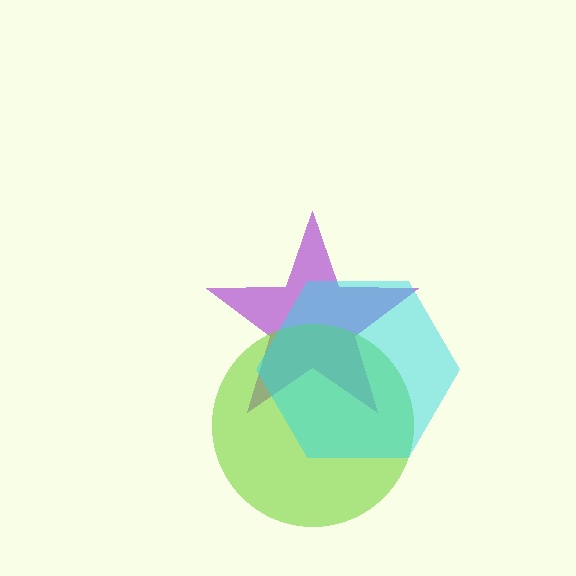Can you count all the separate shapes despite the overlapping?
Yes, there are 3 separate shapes.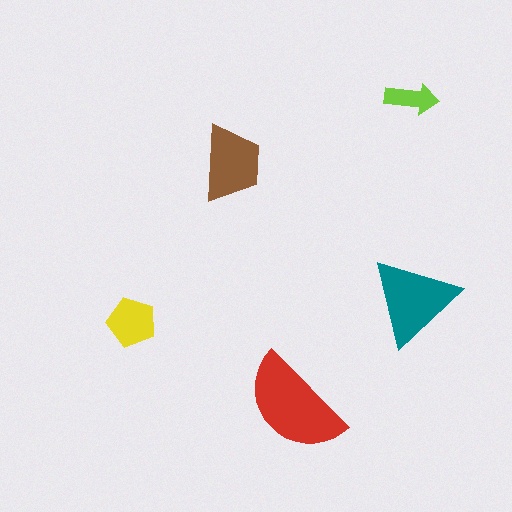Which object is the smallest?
The lime arrow.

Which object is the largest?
The red semicircle.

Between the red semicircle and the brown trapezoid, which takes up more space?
The red semicircle.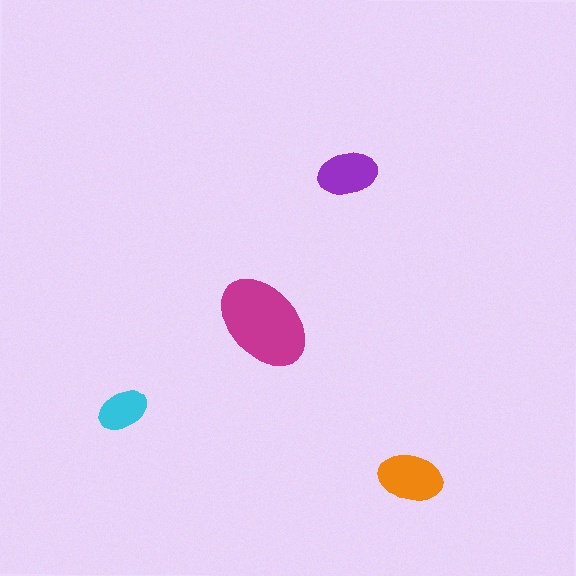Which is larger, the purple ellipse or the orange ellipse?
The orange one.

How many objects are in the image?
There are 4 objects in the image.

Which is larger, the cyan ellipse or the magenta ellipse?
The magenta one.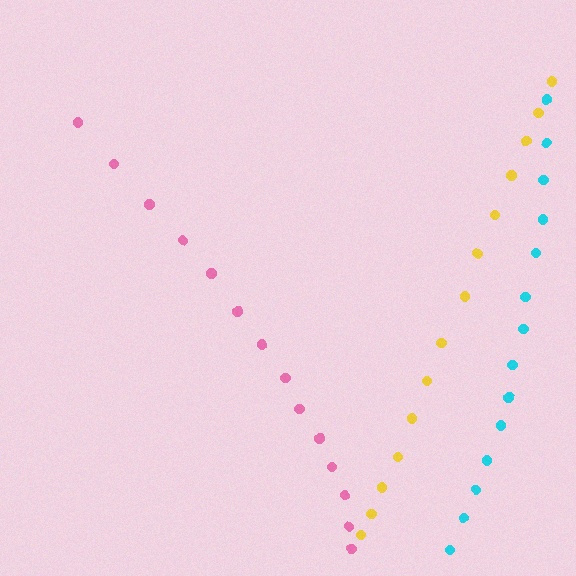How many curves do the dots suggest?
There are 3 distinct paths.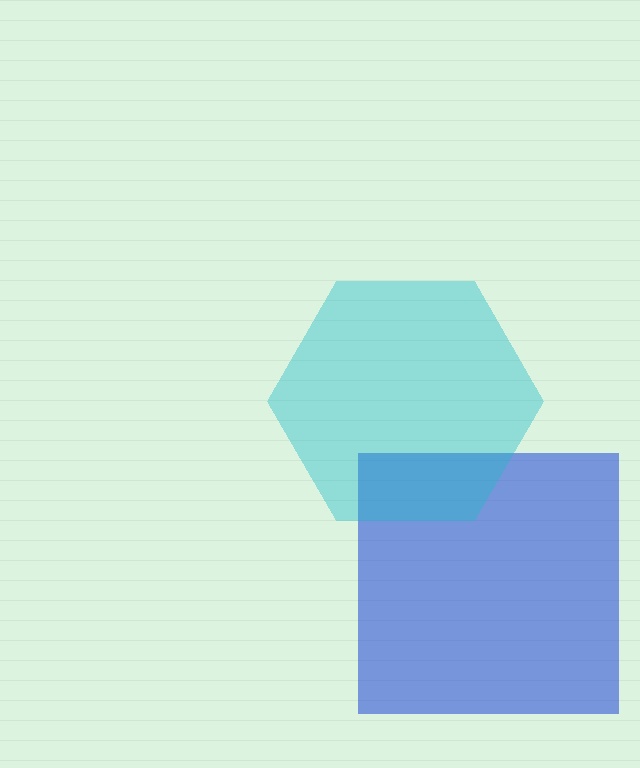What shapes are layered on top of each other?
The layered shapes are: a blue square, a cyan hexagon.